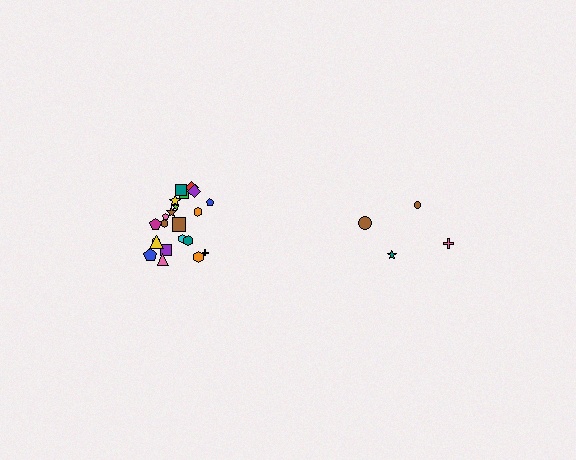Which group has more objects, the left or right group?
The left group.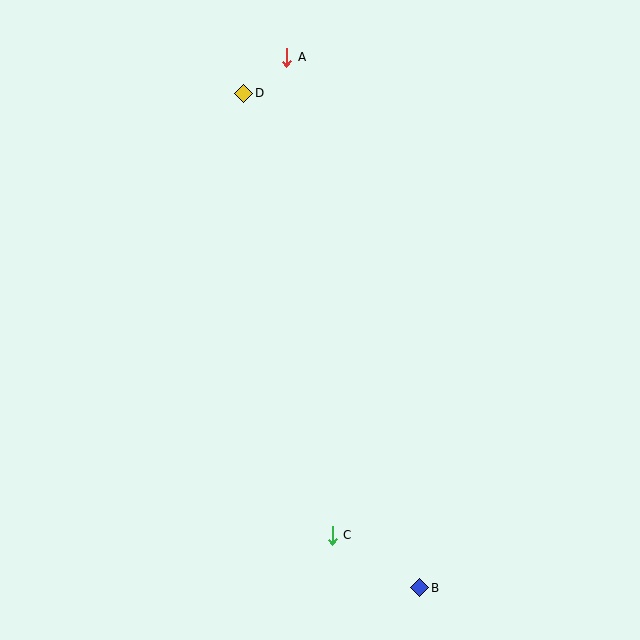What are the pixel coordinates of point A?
Point A is at (287, 57).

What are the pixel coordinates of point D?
Point D is at (244, 93).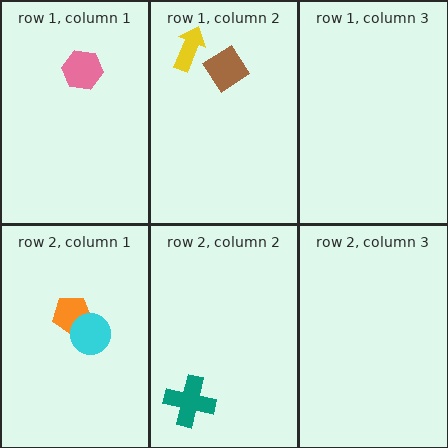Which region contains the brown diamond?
The row 1, column 2 region.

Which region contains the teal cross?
The row 2, column 2 region.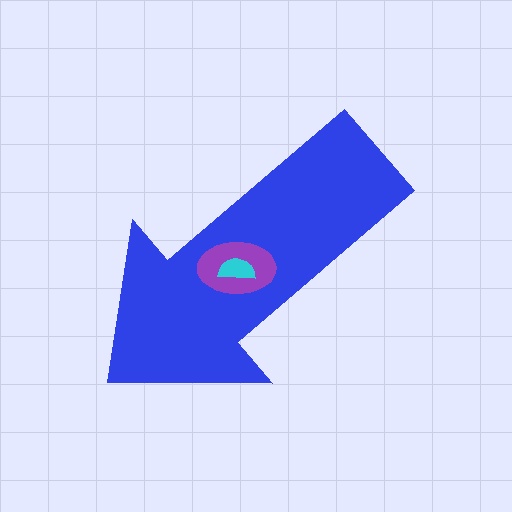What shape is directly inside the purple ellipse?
The cyan semicircle.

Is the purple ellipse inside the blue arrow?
Yes.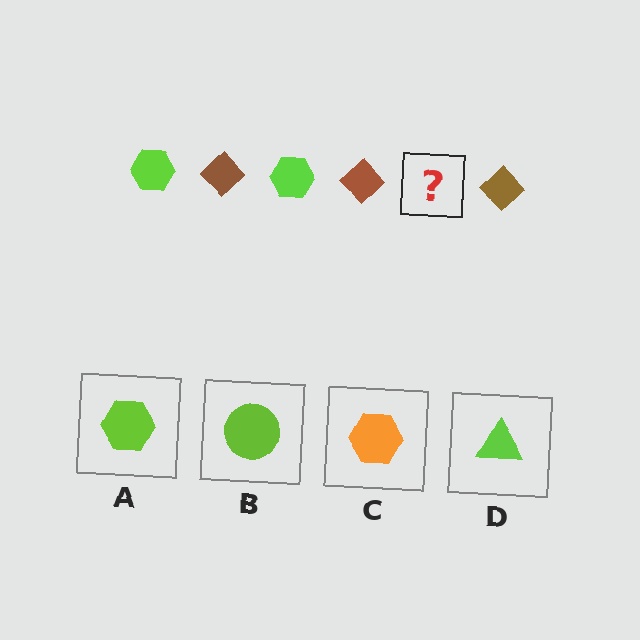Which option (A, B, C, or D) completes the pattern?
A.